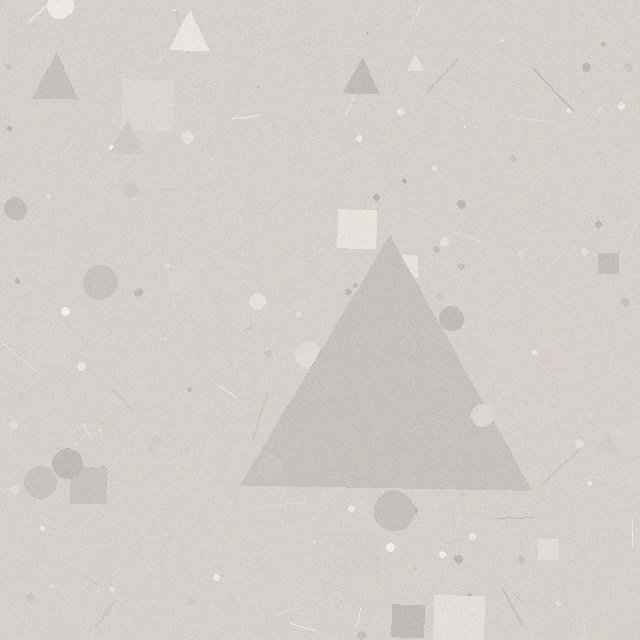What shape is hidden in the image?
A triangle is hidden in the image.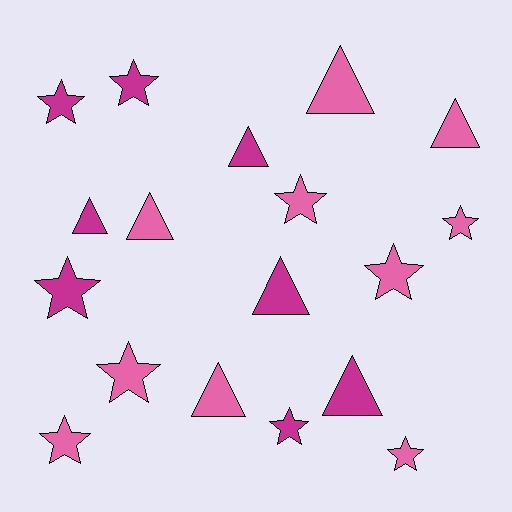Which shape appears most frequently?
Star, with 10 objects.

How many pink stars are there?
There are 6 pink stars.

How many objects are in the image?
There are 18 objects.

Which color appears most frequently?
Pink, with 10 objects.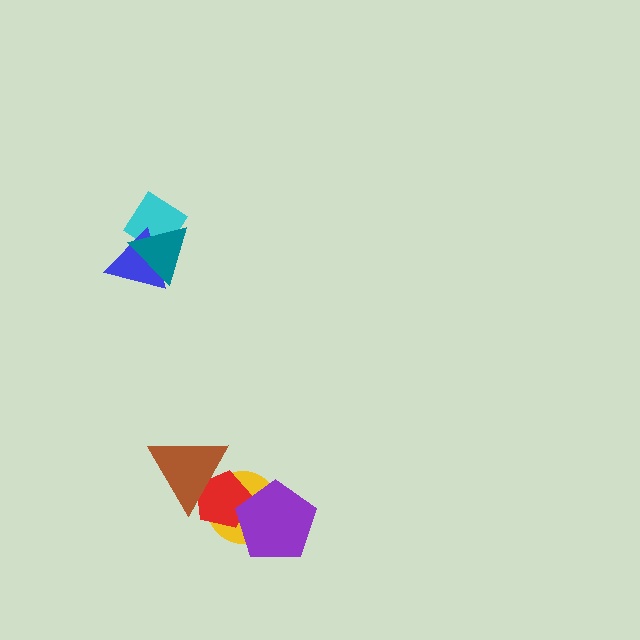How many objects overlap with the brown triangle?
2 objects overlap with the brown triangle.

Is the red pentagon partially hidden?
Yes, it is partially covered by another shape.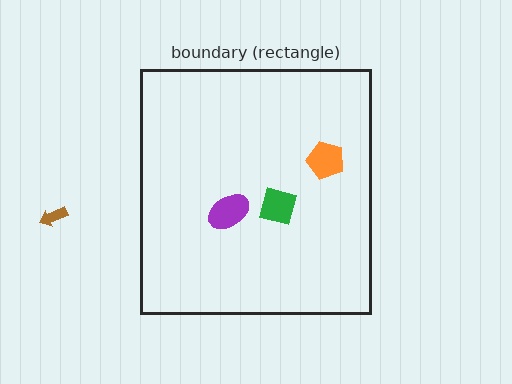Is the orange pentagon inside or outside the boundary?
Inside.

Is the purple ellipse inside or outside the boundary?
Inside.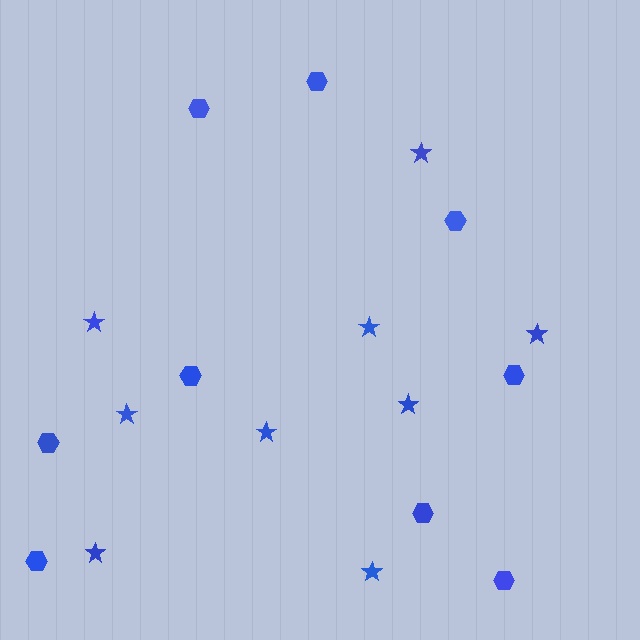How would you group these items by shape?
There are 2 groups: one group of hexagons (9) and one group of stars (9).